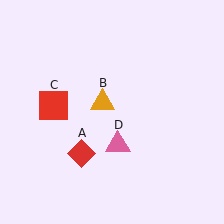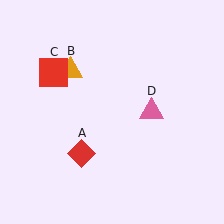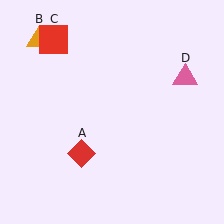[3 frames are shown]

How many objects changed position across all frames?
3 objects changed position: orange triangle (object B), red square (object C), pink triangle (object D).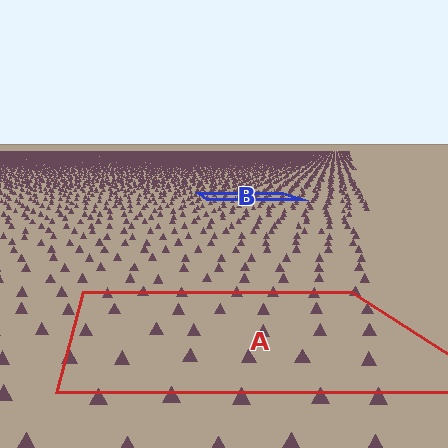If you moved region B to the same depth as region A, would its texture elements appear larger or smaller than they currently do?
They would appear larger. At a closer depth, the same texture elements are projected at a bigger on-screen size.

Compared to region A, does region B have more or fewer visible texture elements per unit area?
Region B has more texture elements per unit area — they are packed more densely because it is farther away.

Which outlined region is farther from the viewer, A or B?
Region B is farther from the viewer — the texture elements inside it appear smaller and more densely packed.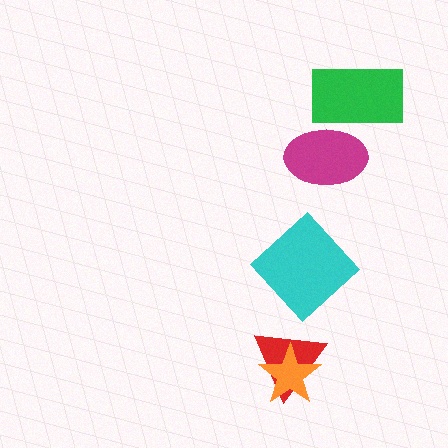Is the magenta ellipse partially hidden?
Yes, it is partially covered by another shape.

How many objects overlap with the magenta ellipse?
1 object overlaps with the magenta ellipse.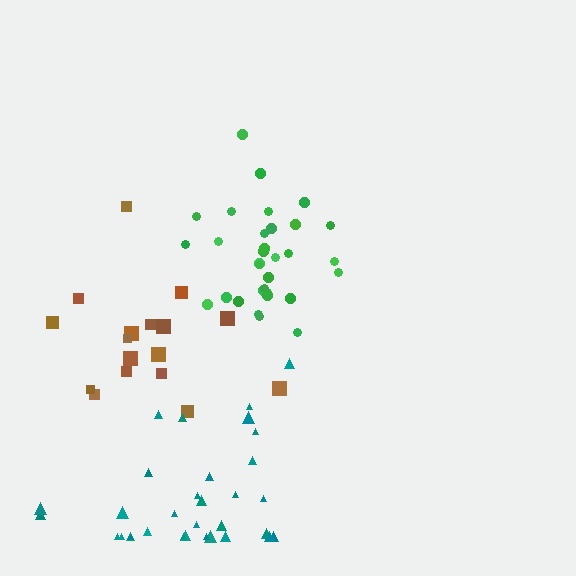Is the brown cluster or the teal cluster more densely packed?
Teal.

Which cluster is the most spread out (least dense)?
Brown.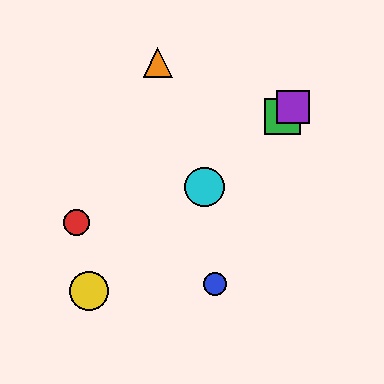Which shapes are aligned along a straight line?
The green square, the yellow circle, the purple square, the cyan circle are aligned along a straight line.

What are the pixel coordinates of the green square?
The green square is at (282, 117).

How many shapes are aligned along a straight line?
4 shapes (the green square, the yellow circle, the purple square, the cyan circle) are aligned along a straight line.